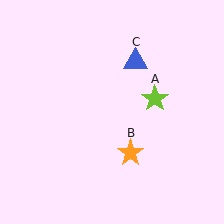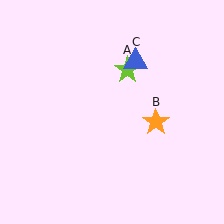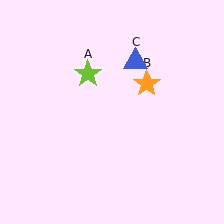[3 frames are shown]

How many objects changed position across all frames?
2 objects changed position: lime star (object A), orange star (object B).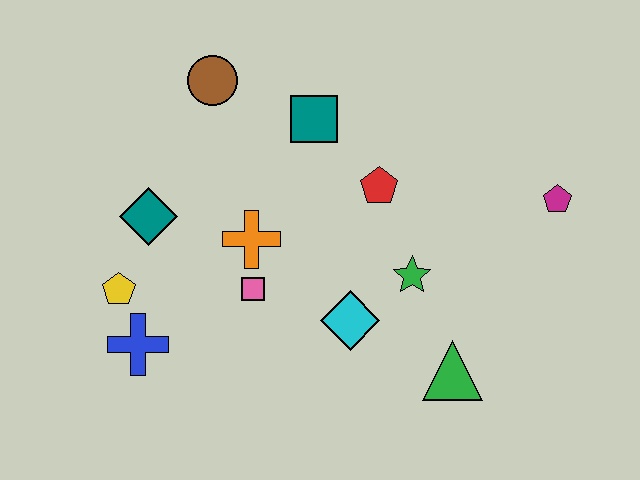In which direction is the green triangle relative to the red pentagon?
The green triangle is below the red pentagon.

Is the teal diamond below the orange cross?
No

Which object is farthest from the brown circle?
The green triangle is farthest from the brown circle.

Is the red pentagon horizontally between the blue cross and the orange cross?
No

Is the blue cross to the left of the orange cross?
Yes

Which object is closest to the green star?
The cyan diamond is closest to the green star.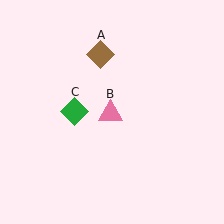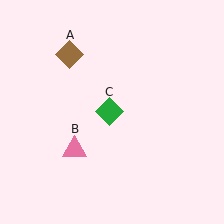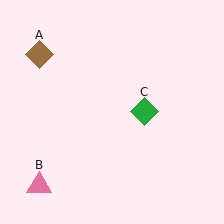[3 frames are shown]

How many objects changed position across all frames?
3 objects changed position: brown diamond (object A), pink triangle (object B), green diamond (object C).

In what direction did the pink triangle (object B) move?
The pink triangle (object B) moved down and to the left.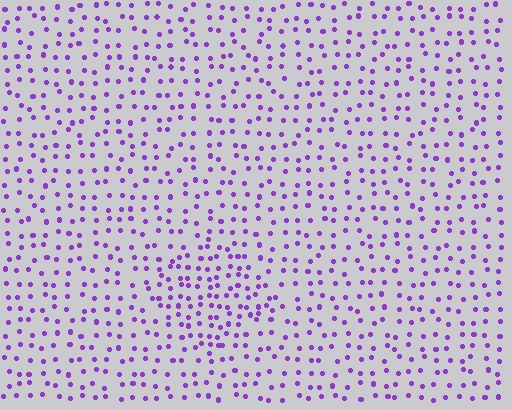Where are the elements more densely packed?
The elements are more densely packed inside the diamond boundary.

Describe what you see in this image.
The image contains small purple elements arranged at two different densities. A diamond-shaped region is visible where the elements are more densely packed than the surrounding area.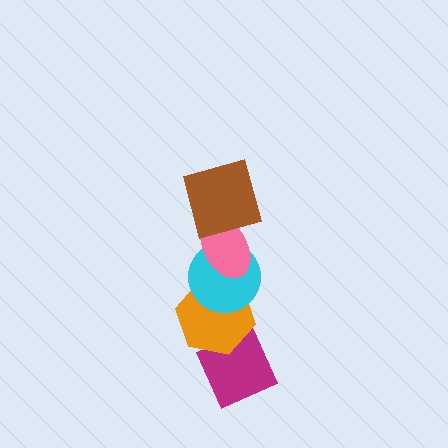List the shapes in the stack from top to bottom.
From top to bottom: the brown square, the pink ellipse, the cyan circle, the orange hexagon, the magenta diamond.